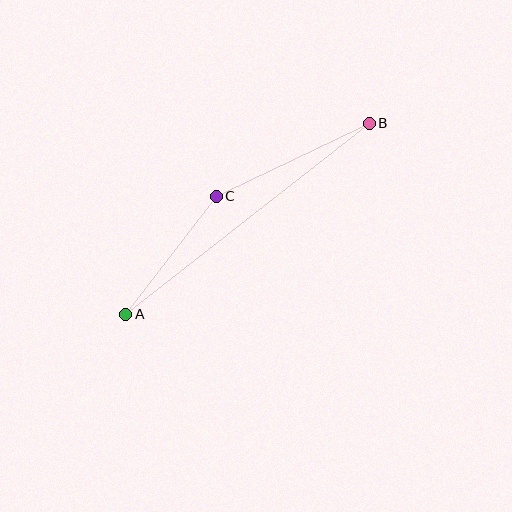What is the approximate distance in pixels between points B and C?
The distance between B and C is approximately 169 pixels.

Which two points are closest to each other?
Points A and C are closest to each other.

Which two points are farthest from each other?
Points A and B are farthest from each other.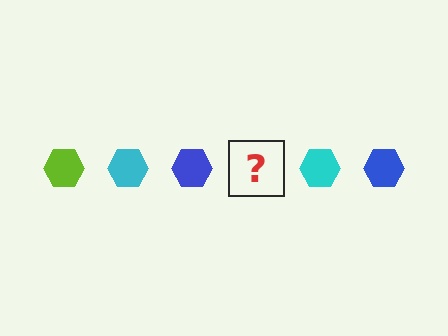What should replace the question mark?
The question mark should be replaced with a lime hexagon.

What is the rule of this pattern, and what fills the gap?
The rule is that the pattern cycles through lime, cyan, blue hexagons. The gap should be filled with a lime hexagon.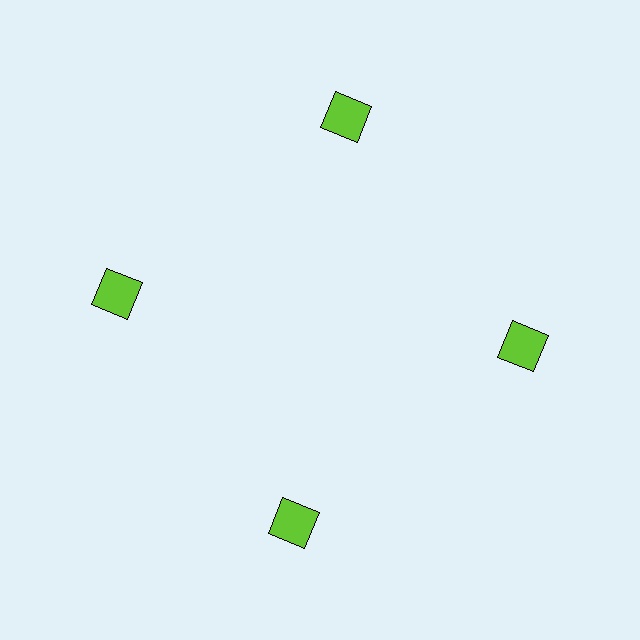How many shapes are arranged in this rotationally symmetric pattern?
There are 4 shapes, arranged in 4 groups of 1.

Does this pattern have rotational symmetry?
Yes, this pattern has 4-fold rotational symmetry. It looks the same after rotating 90 degrees around the center.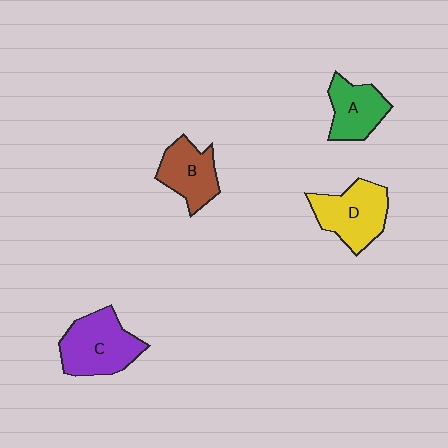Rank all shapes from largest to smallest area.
From largest to smallest: C (purple), D (yellow), B (brown), A (green).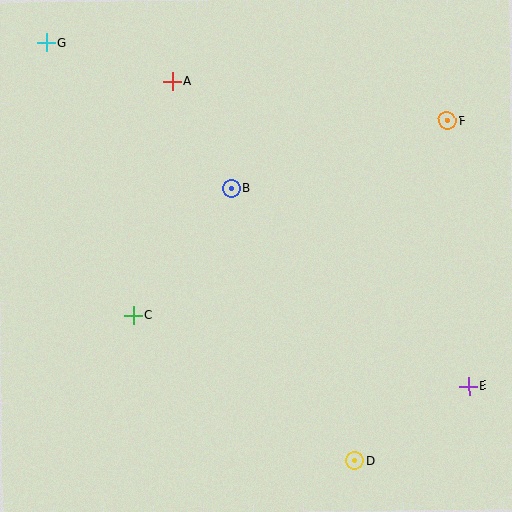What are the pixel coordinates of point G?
Point G is at (46, 43).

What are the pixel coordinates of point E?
Point E is at (469, 386).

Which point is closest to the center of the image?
Point B at (232, 188) is closest to the center.